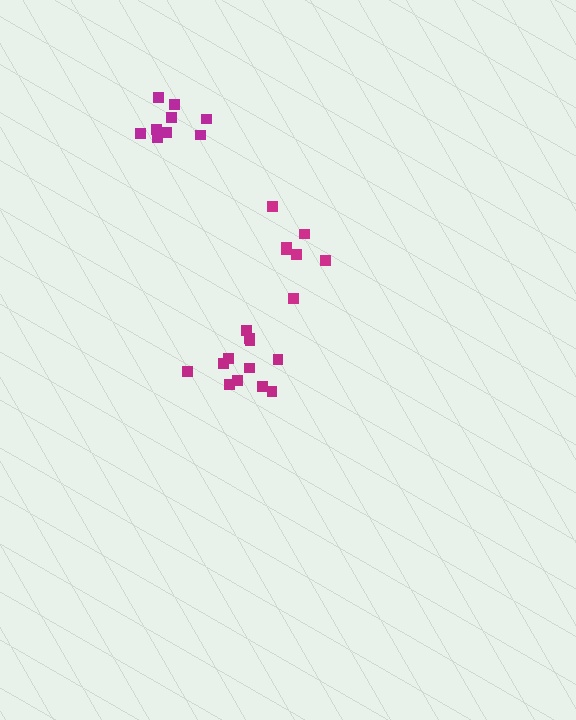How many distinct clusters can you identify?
There are 3 distinct clusters.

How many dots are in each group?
Group 1: 9 dots, Group 2: 7 dots, Group 3: 12 dots (28 total).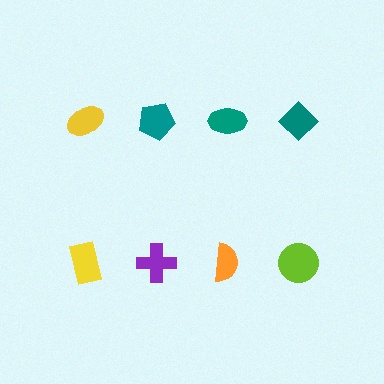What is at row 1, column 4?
A teal diamond.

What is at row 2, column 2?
A purple cross.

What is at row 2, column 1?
A yellow rectangle.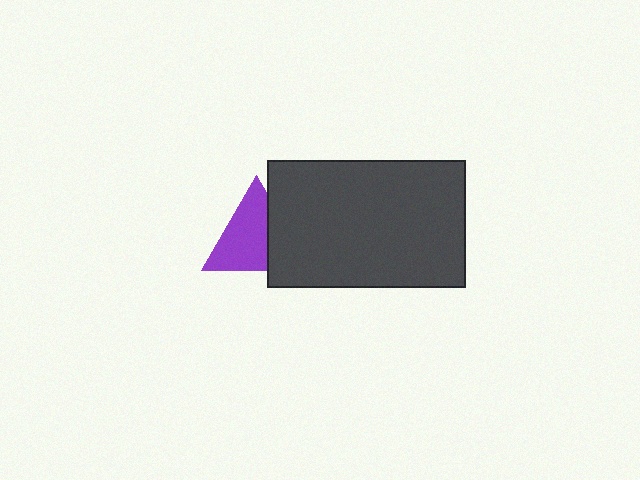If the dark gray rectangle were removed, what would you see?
You would see the complete purple triangle.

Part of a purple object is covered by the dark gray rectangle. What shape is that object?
It is a triangle.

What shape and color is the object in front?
The object in front is a dark gray rectangle.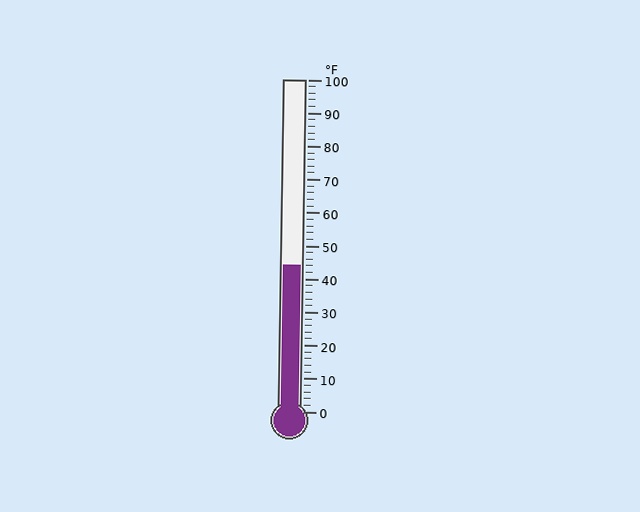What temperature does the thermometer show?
The thermometer shows approximately 44°F.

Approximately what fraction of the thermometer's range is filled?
The thermometer is filled to approximately 45% of its range.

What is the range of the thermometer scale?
The thermometer scale ranges from 0°F to 100°F.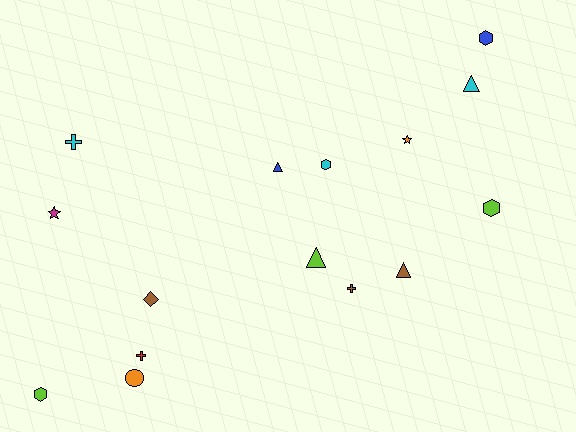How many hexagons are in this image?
There are 4 hexagons.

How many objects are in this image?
There are 15 objects.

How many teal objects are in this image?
There are no teal objects.